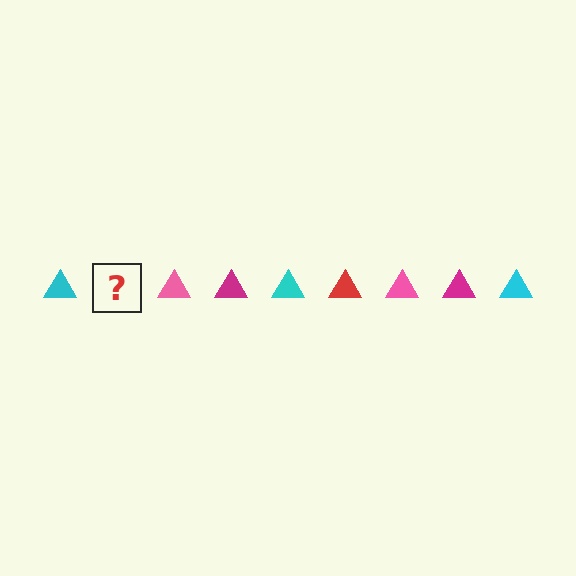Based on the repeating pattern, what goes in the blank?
The blank should be a red triangle.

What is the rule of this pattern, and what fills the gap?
The rule is that the pattern cycles through cyan, red, pink, magenta triangles. The gap should be filled with a red triangle.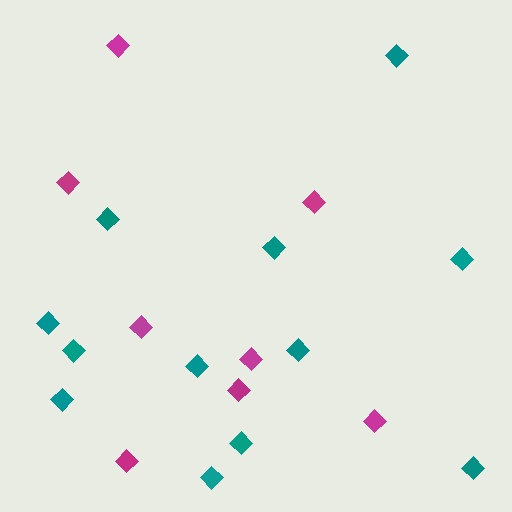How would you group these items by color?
There are 2 groups: one group of magenta diamonds (8) and one group of teal diamonds (12).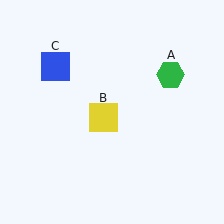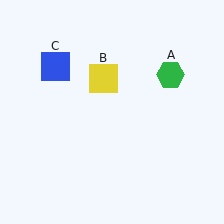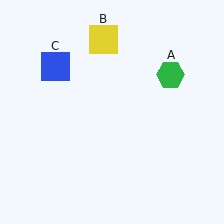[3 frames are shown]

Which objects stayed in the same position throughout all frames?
Green hexagon (object A) and blue square (object C) remained stationary.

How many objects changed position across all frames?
1 object changed position: yellow square (object B).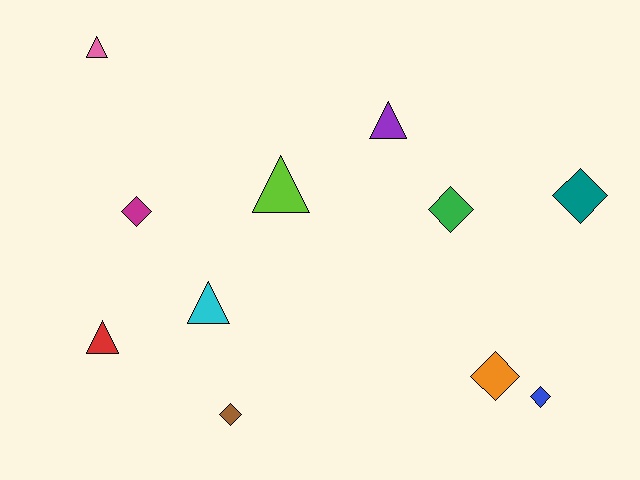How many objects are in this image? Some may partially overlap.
There are 11 objects.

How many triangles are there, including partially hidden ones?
There are 5 triangles.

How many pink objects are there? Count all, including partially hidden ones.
There is 1 pink object.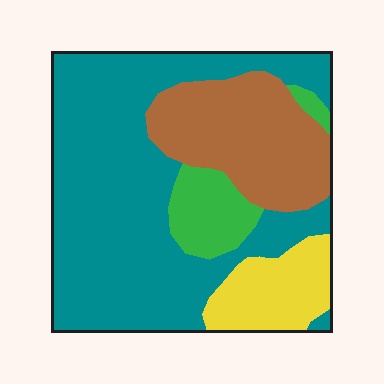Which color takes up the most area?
Teal, at roughly 55%.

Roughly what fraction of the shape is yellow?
Yellow takes up about one eighth (1/8) of the shape.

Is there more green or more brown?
Brown.